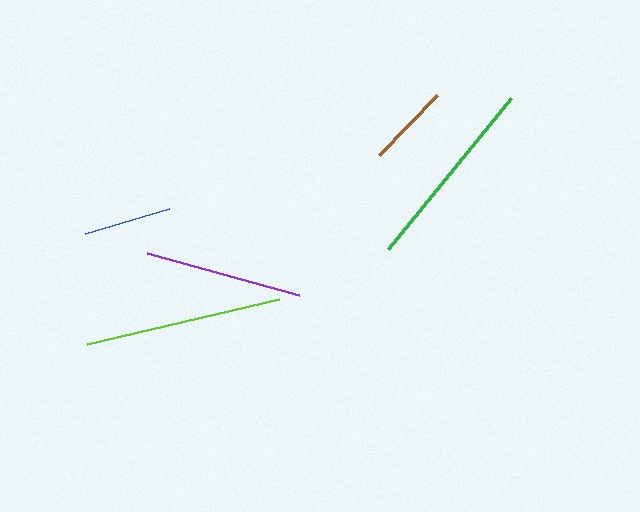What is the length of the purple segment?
The purple segment is approximately 158 pixels long.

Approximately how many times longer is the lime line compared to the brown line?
The lime line is approximately 2.4 times the length of the brown line.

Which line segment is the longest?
The lime line is the longest at approximately 197 pixels.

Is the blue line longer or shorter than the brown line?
The blue line is longer than the brown line.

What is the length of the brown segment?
The brown segment is approximately 83 pixels long.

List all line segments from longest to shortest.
From longest to shortest: lime, green, purple, blue, brown.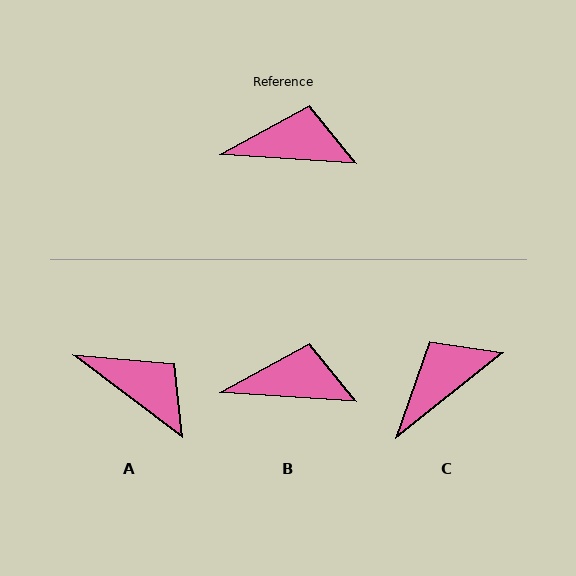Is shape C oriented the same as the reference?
No, it is off by about 42 degrees.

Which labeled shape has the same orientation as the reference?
B.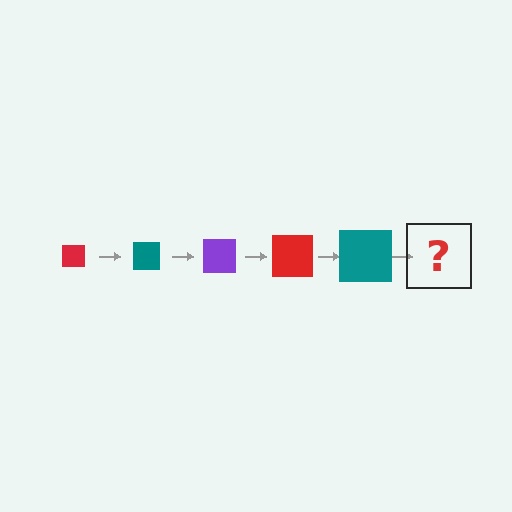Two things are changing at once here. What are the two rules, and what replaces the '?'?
The two rules are that the square grows larger each step and the color cycles through red, teal, and purple. The '?' should be a purple square, larger than the previous one.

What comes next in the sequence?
The next element should be a purple square, larger than the previous one.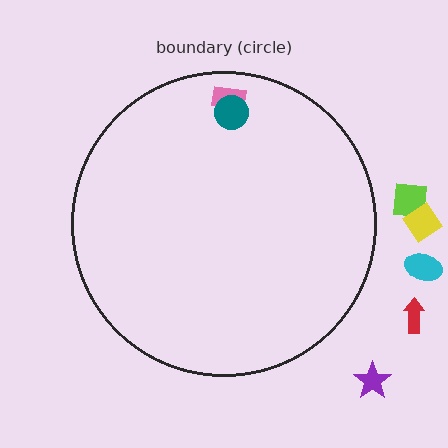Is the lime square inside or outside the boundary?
Outside.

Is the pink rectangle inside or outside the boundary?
Inside.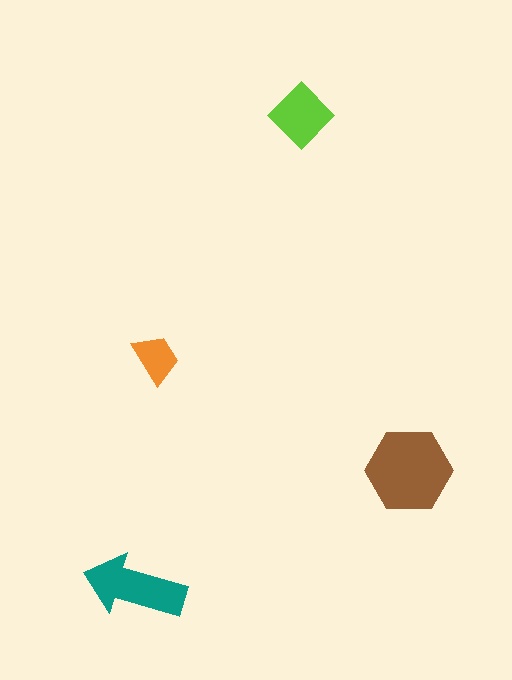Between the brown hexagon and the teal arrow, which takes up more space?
The brown hexagon.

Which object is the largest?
The brown hexagon.